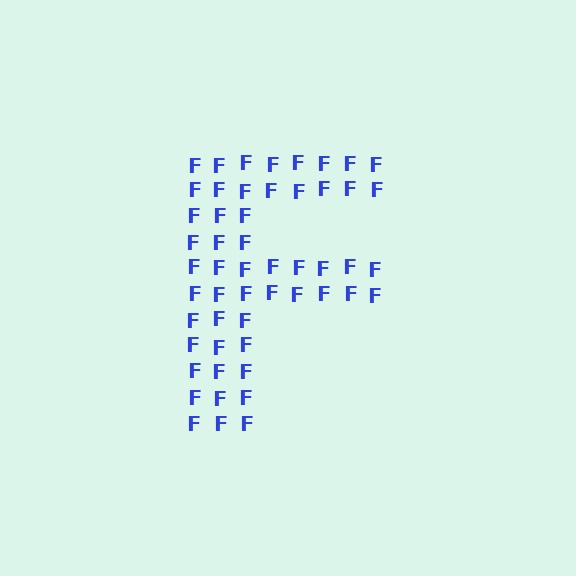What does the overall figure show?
The overall figure shows the letter F.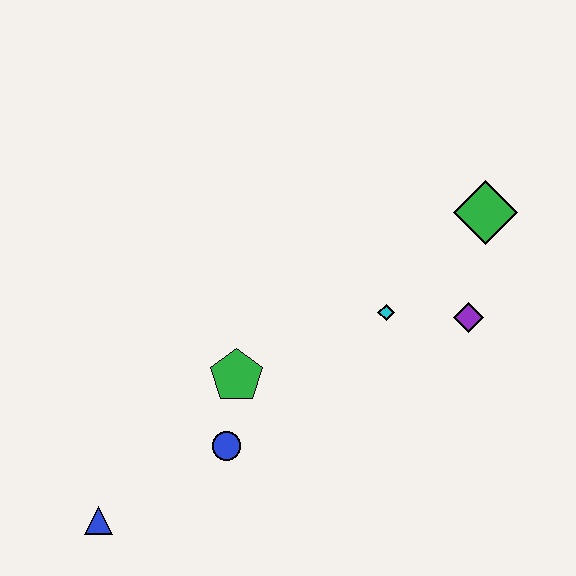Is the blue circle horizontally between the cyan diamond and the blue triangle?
Yes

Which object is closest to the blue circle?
The green pentagon is closest to the blue circle.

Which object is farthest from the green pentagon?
The green diamond is farthest from the green pentagon.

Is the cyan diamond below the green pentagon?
No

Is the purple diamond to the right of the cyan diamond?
Yes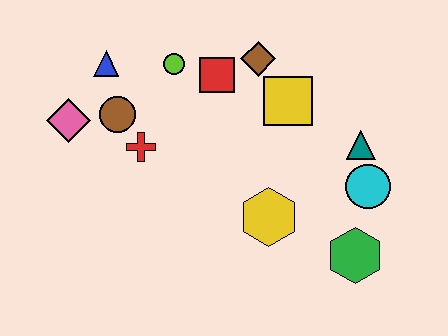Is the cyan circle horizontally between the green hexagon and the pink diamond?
No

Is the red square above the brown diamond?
No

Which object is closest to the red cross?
The brown circle is closest to the red cross.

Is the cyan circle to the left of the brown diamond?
No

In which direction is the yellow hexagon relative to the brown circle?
The yellow hexagon is to the right of the brown circle.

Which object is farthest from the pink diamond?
The green hexagon is farthest from the pink diamond.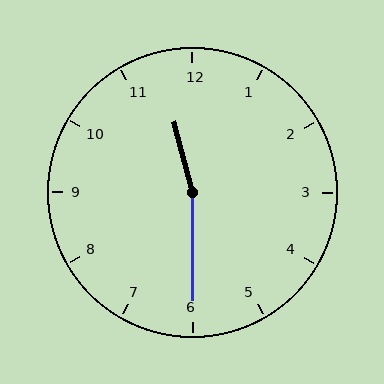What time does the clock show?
11:30.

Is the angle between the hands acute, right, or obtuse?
It is obtuse.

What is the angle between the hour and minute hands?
Approximately 165 degrees.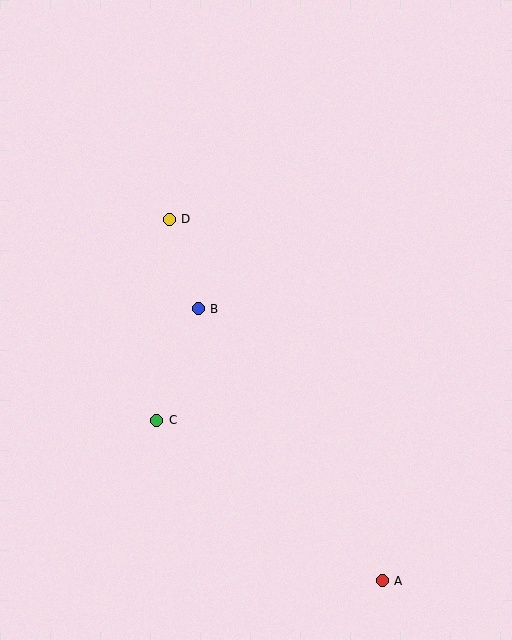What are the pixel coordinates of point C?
Point C is at (157, 420).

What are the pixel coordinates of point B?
Point B is at (198, 309).